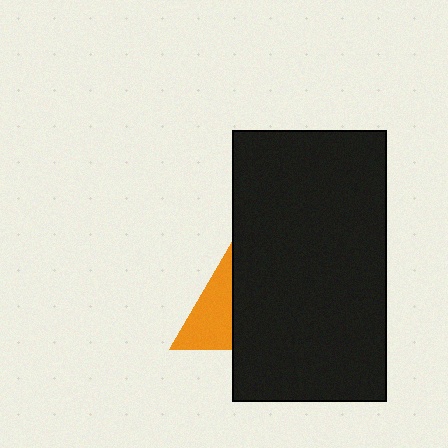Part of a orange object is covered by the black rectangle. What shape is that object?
It is a triangle.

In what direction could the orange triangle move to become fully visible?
The orange triangle could move left. That would shift it out from behind the black rectangle entirely.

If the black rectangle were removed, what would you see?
You would see the complete orange triangle.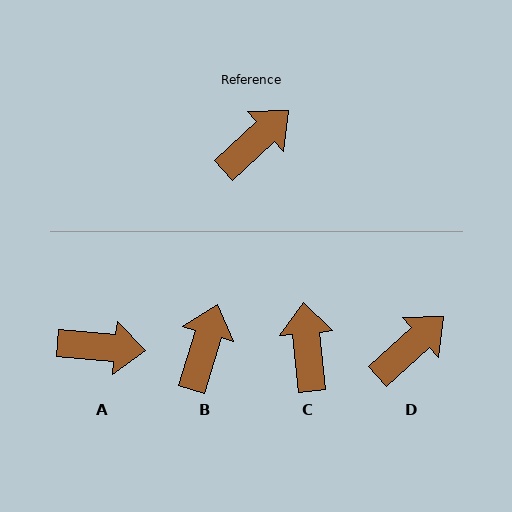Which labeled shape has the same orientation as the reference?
D.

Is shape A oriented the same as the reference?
No, it is off by about 47 degrees.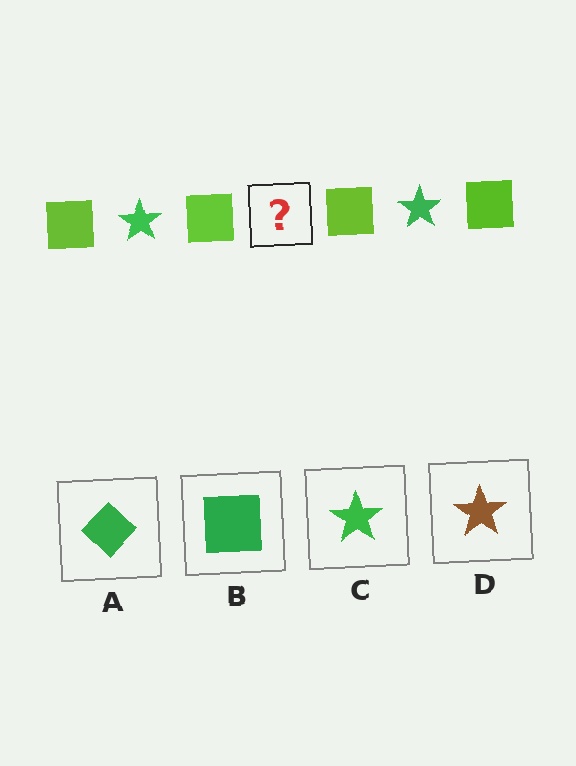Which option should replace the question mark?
Option C.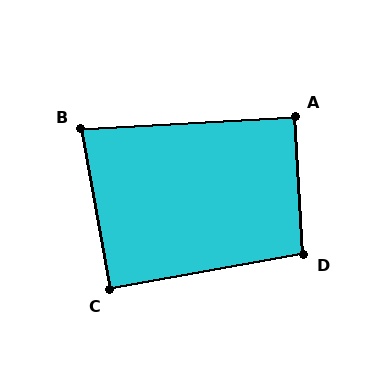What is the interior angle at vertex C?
Approximately 90 degrees (approximately right).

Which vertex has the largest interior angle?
D, at approximately 97 degrees.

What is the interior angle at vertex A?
Approximately 90 degrees (approximately right).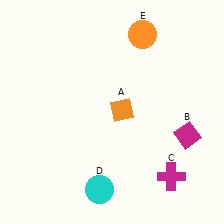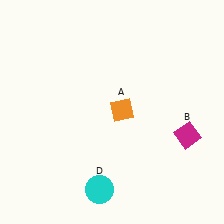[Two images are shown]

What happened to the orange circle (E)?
The orange circle (E) was removed in Image 2. It was in the top-right area of Image 1.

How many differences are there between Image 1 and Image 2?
There are 2 differences between the two images.